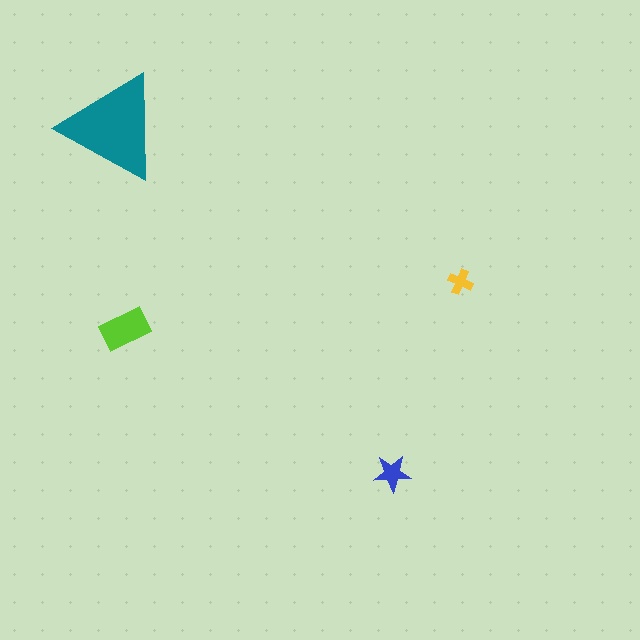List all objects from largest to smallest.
The teal triangle, the lime rectangle, the blue star, the yellow cross.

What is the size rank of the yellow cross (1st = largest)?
4th.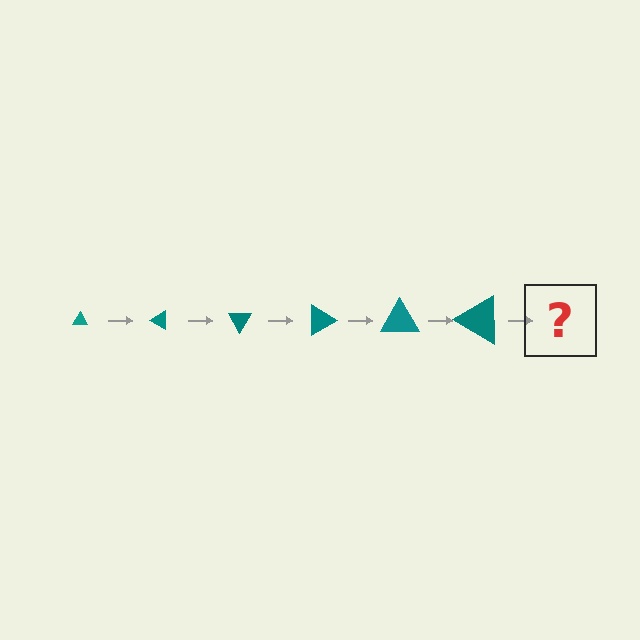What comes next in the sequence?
The next element should be a triangle, larger than the previous one and rotated 180 degrees from the start.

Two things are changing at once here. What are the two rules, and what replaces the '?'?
The two rules are that the triangle grows larger each step and it rotates 30 degrees each step. The '?' should be a triangle, larger than the previous one and rotated 180 degrees from the start.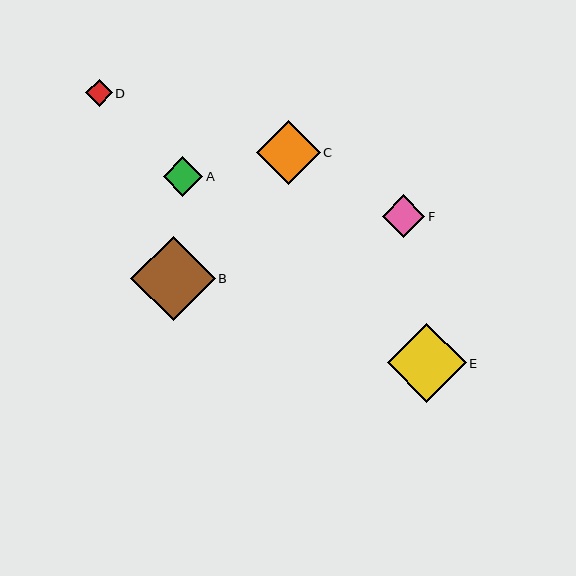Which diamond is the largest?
Diamond B is the largest with a size of approximately 84 pixels.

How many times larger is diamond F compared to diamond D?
Diamond F is approximately 1.6 times the size of diamond D.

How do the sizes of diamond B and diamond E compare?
Diamond B and diamond E are approximately the same size.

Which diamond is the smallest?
Diamond D is the smallest with a size of approximately 26 pixels.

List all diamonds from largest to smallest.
From largest to smallest: B, E, C, F, A, D.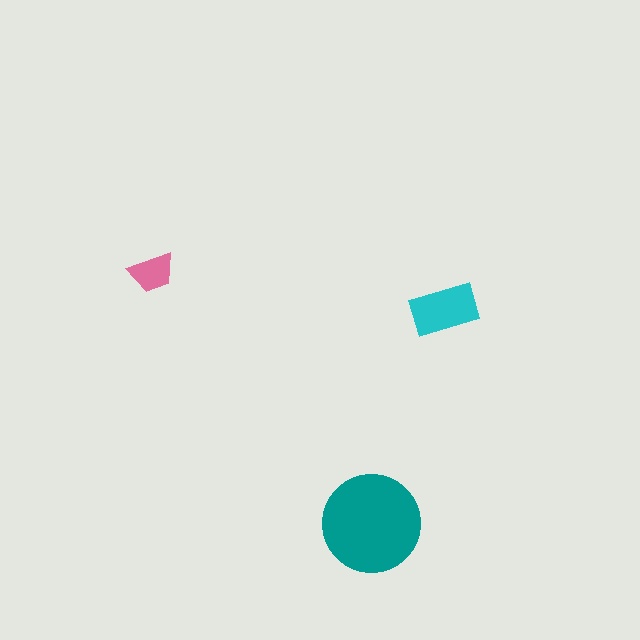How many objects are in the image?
There are 3 objects in the image.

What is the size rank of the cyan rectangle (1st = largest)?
2nd.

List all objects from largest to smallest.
The teal circle, the cyan rectangle, the pink trapezoid.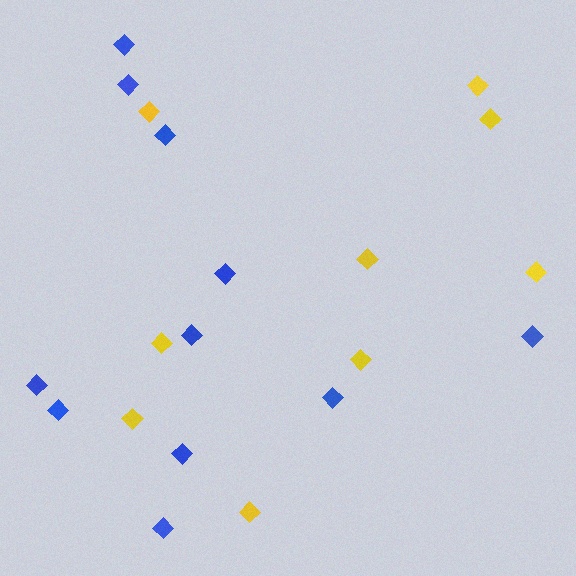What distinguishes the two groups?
There are 2 groups: one group of blue diamonds (11) and one group of yellow diamonds (9).